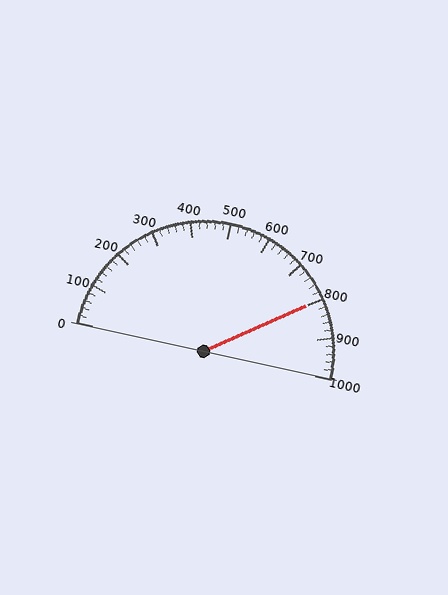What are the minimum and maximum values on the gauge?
The gauge ranges from 0 to 1000.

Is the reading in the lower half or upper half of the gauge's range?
The reading is in the upper half of the range (0 to 1000).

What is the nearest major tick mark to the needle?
The nearest major tick mark is 800.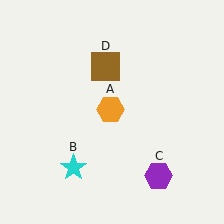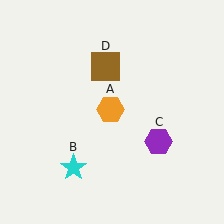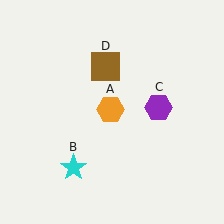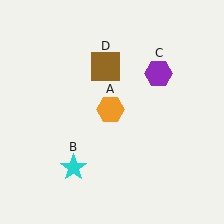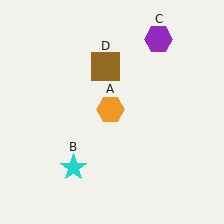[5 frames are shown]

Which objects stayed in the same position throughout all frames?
Orange hexagon (object A) and cyan star (object B) and brown square (object D) remained stationary.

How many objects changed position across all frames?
1 object changed position: purple hexagon (object C).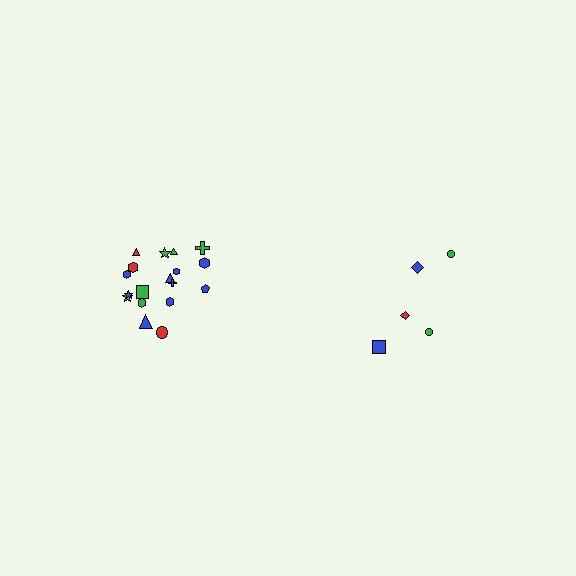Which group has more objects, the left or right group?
The left group.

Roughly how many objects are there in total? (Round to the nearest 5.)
Roughly 25 objects in total.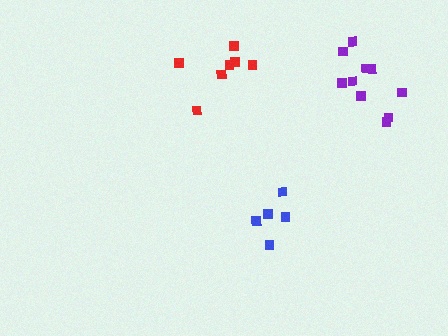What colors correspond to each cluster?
The clusters are colored: purple, red, blue.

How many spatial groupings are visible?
There are 3 spatial groupings.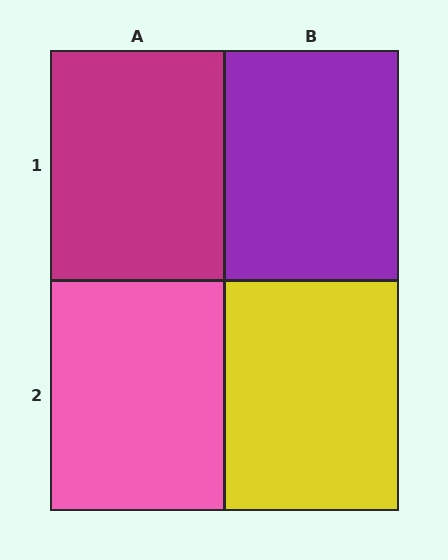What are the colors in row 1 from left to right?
Magenta, purple.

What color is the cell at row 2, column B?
Yellow.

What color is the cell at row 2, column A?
Pink.